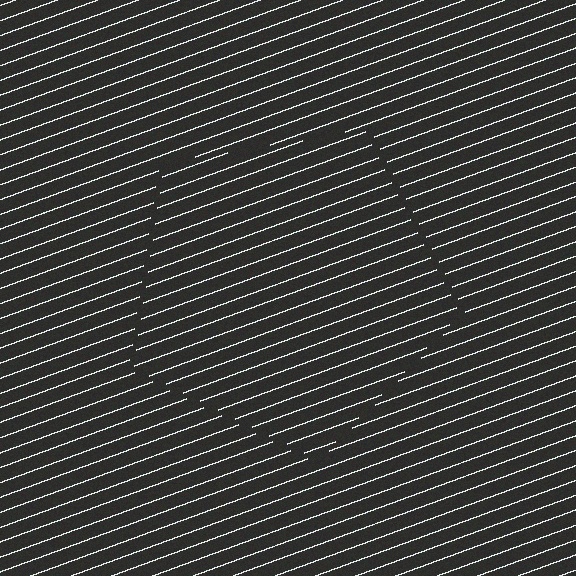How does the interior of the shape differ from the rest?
The interior of the shape contains the same grating, shifted by half a period — the contour is defined by the phase discontinuity where line-ends from the inner and outer gratings abut.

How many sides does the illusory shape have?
5 sides — the line-ends trace a pentagon.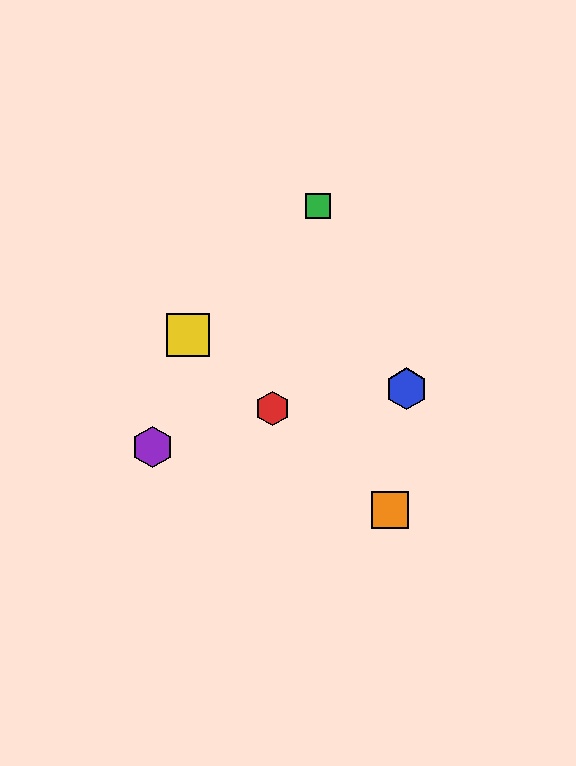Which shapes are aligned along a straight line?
The red hexagon, the yellow square, the orange square are aligned along a straight line.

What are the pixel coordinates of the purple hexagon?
The purple hexagon is at (152, 447).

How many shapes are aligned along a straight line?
3 shapes (the red hexagon, the yellow square, the orange square) are aligned along a straight line.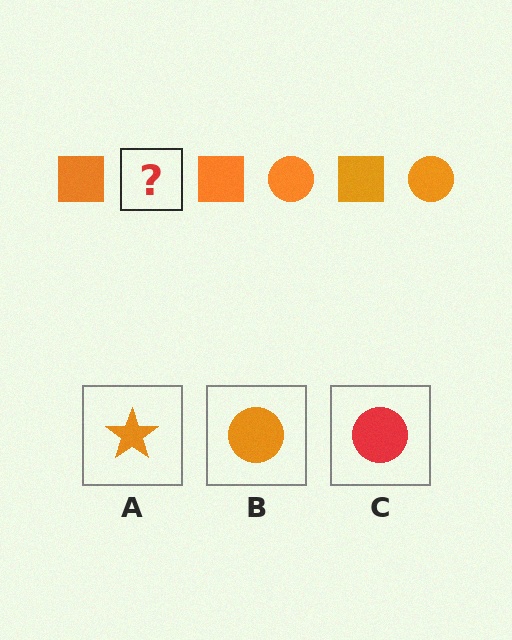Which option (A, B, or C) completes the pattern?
B.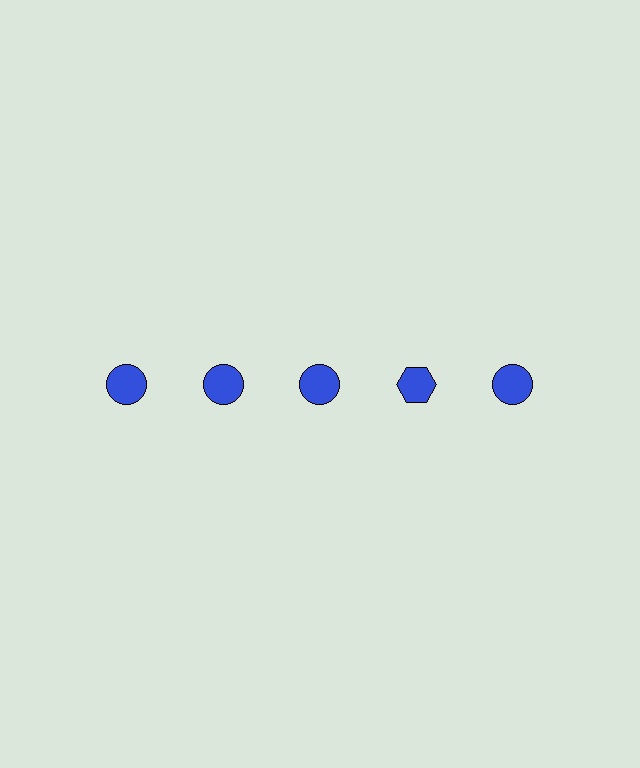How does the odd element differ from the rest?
It has a different shape: hexagon instead of circle.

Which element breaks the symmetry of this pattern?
The blue hexagon in the top row, second from right column breaks the symmetry. All other shapes are blue circles.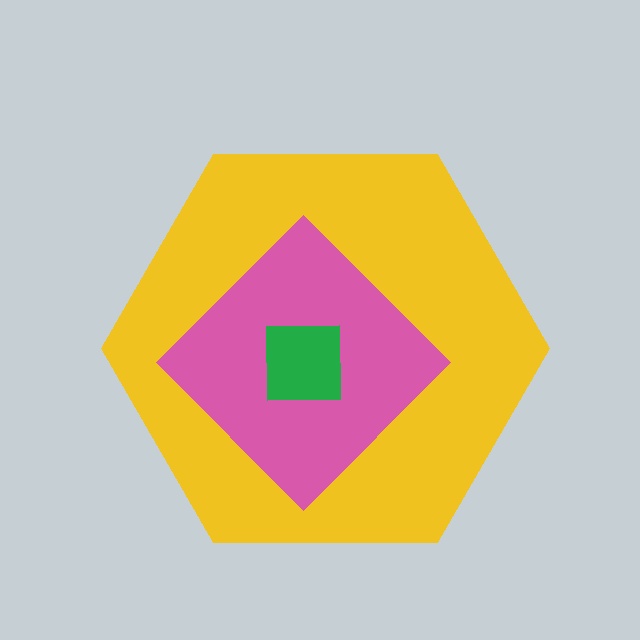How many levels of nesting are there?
3.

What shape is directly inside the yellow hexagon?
The pink diamond.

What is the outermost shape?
The yellow hexagon.